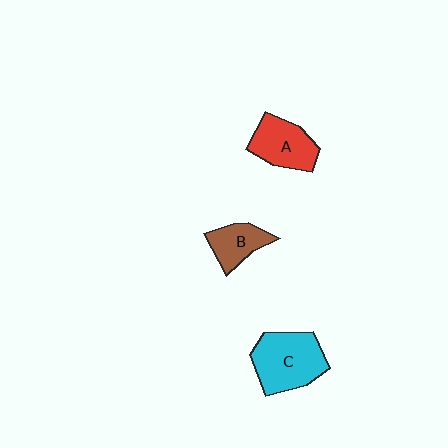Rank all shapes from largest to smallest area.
From largest to smallest: C (cyan), A (red), B (brown).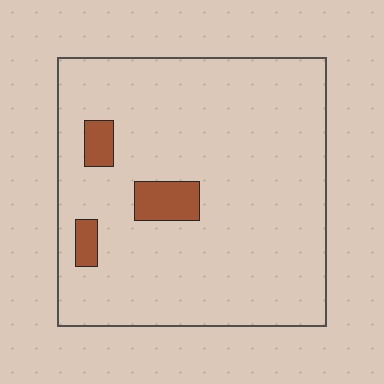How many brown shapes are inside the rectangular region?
3.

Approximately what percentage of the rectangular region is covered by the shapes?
Approximately 5%.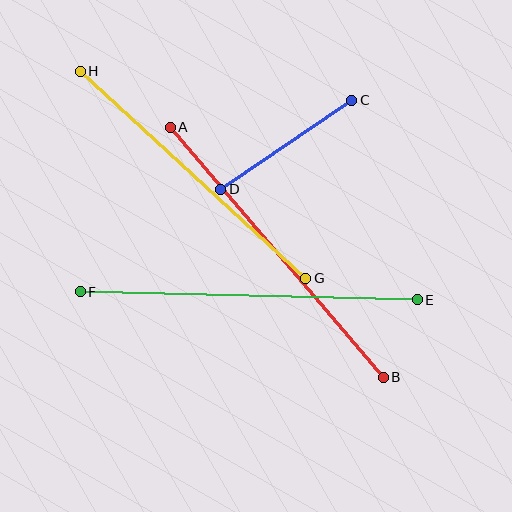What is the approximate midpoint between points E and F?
The midpoint is at approximately (249, 296) pixels.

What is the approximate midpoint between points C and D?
The midpoint is at approximately (286, 145) pixels.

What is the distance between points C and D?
The distance is approximately 158 pixels.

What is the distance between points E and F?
The distance is approximately 337 pixels.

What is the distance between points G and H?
The distance is approximately 306 pixels.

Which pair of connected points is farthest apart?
Points E and F are farthest apart.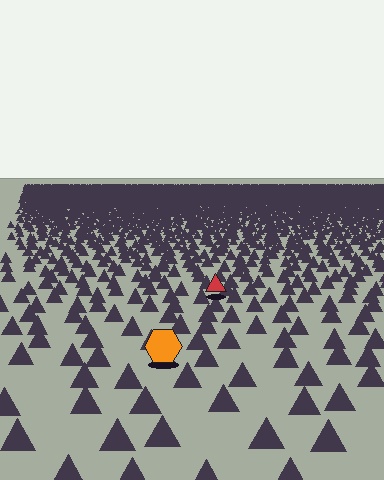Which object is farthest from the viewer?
The red triangle is farthest from the viewer. It appears smaller and the ground texture around it is denser.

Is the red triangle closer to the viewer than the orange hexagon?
No. The orange hexagon is closer — you can tell from the texture gradient: the ground texture is coarser near it.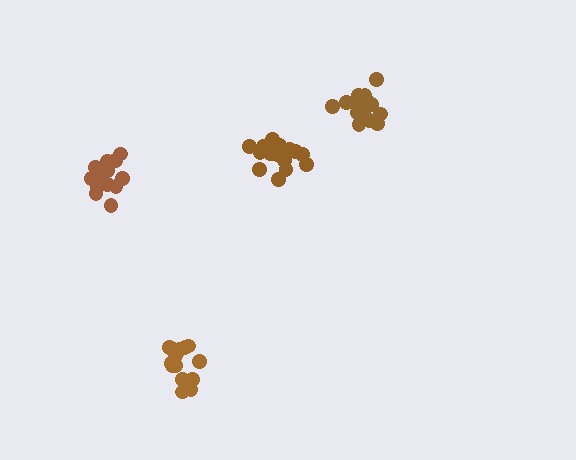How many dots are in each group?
Group 1: 15 dots, Group 2: 14 dots, Group 3: 18 dots, Group 4: 17 dots (64 total).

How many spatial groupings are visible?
There are 4 spatial groupings.